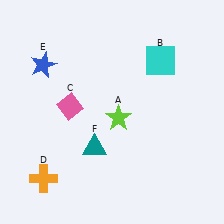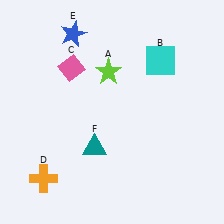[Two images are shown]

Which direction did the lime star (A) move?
The lime star (A) moved up.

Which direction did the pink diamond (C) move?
The pink diamond (C) moved up.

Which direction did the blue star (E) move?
The blue star (E) moved up.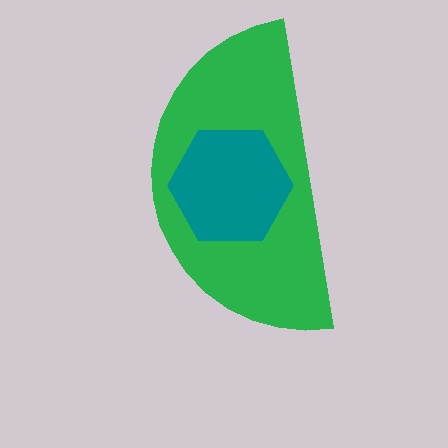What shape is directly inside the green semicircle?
The teal hexagon.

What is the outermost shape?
The green semicircle.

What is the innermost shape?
The teal hexagon.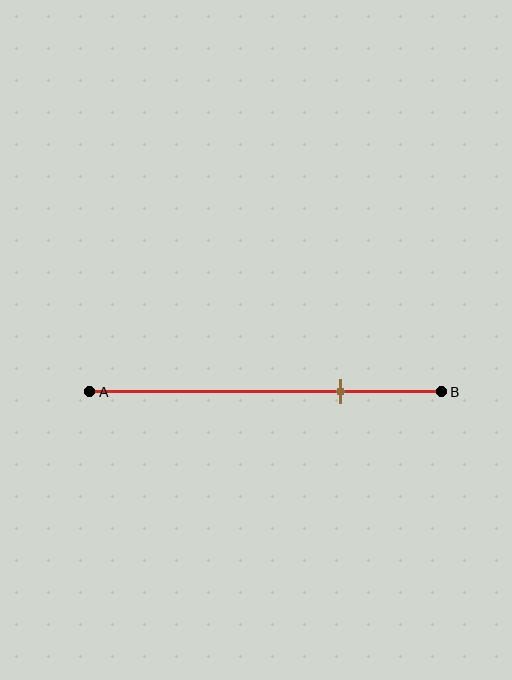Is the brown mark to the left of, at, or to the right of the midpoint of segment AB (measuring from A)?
The brown mark is to the right of the midpoint of segment AB.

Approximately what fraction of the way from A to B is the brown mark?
The brown mark is approximately 70% of the way from A to B.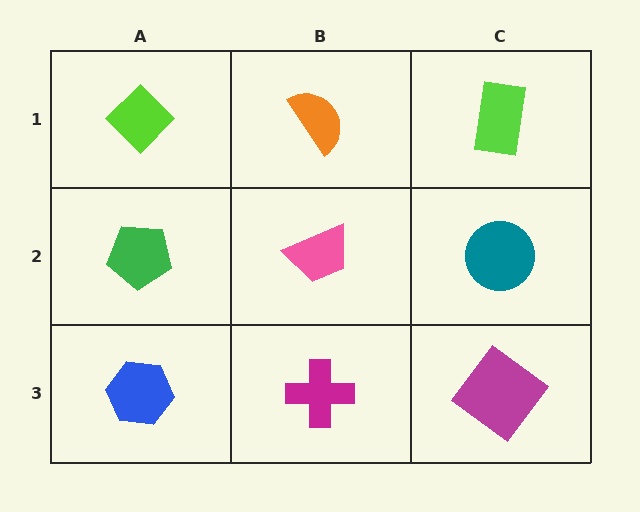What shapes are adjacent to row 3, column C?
A teal circle (row 2, column C), a magenta cross (row 3, column B).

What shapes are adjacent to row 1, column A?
A green pentagon (row 2, column A), an orange semicircle (row 1, column B).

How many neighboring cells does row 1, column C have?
2.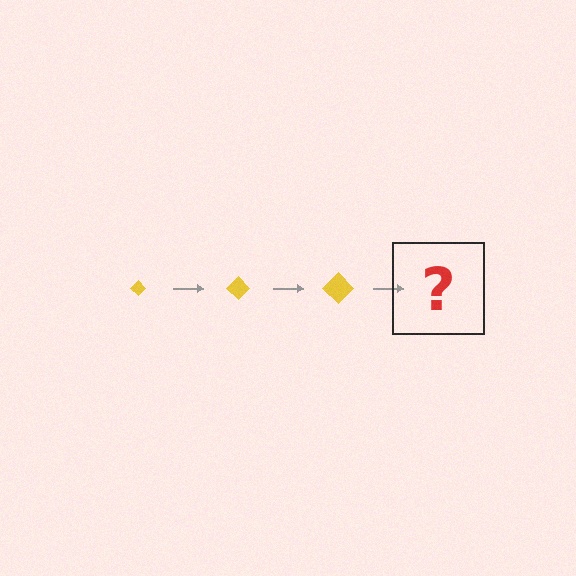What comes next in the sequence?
The next element should be a yellow diamond, larger than the previous one.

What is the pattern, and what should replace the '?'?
The pattern is that the diamond gets progressively larger each step. The '?' should be a yellow diamond, larger than the previous one.